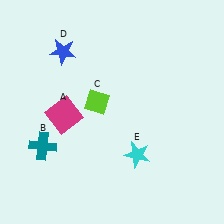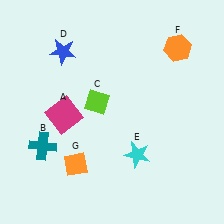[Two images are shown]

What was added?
An orange hexagon (F), an orange diamond (G) were added in Image 2.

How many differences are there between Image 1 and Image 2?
There are 2 differences between the two images.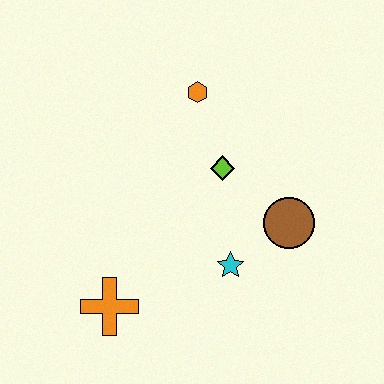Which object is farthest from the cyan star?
The orange hexagon is farthest from the cyan star.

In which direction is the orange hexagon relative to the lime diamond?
The orange hexagon is above the lime diamond.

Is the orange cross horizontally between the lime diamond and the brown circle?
No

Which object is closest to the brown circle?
The cyan star is closest to the brown circle.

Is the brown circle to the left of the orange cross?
No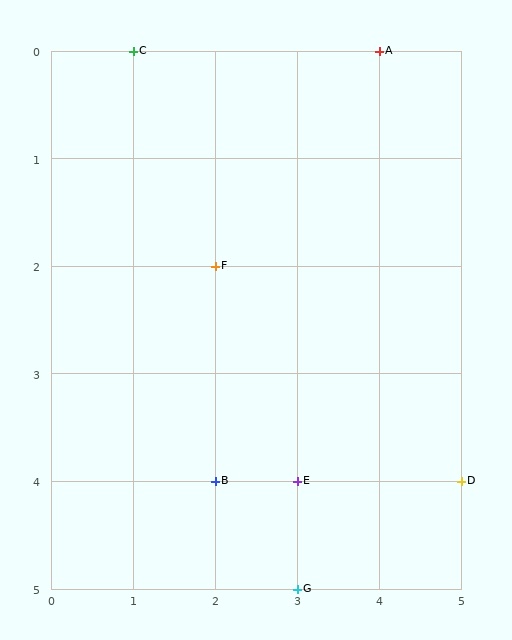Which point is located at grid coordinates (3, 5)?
Point G is at (3, 5).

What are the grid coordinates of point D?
Point D is at grid coordinates (5, 4).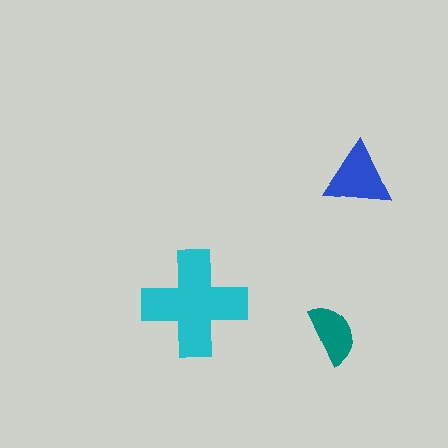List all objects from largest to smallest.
The cyan cross, the blue triangle, the teal semicircle.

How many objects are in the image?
There are 3 objects in the image.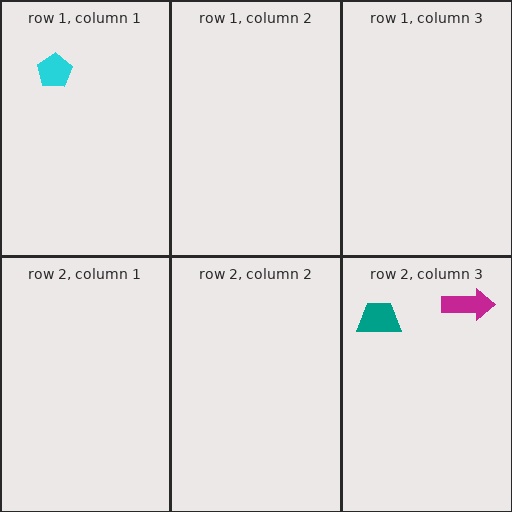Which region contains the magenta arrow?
The row 2, column 3 region.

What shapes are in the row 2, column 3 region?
The magenta arrow, the teal trapezoid.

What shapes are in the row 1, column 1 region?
The cyan pentagon.